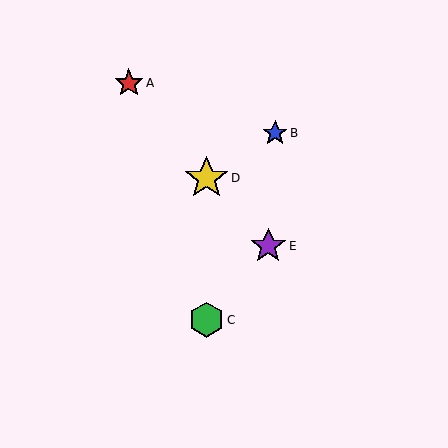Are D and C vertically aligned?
Yes, both are at x≈207.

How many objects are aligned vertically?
2 objects (C, D) are aligned vertically.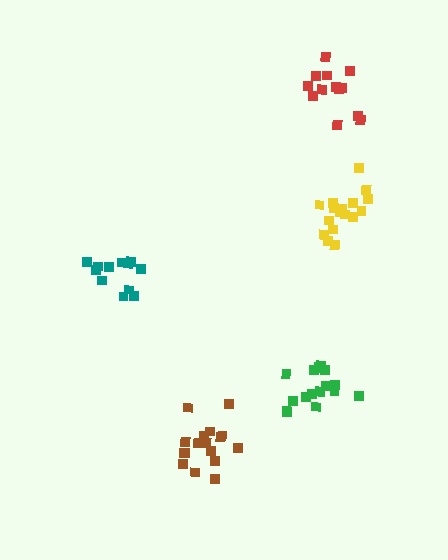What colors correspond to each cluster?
The clusters are colored: yellow, brown, green, red, teal.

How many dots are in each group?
Group 1: 17 dots, Group 2: 17 dots, Group 3: 16 dots, Group 4: 13 dots, Group 5: 12 dots (75 total).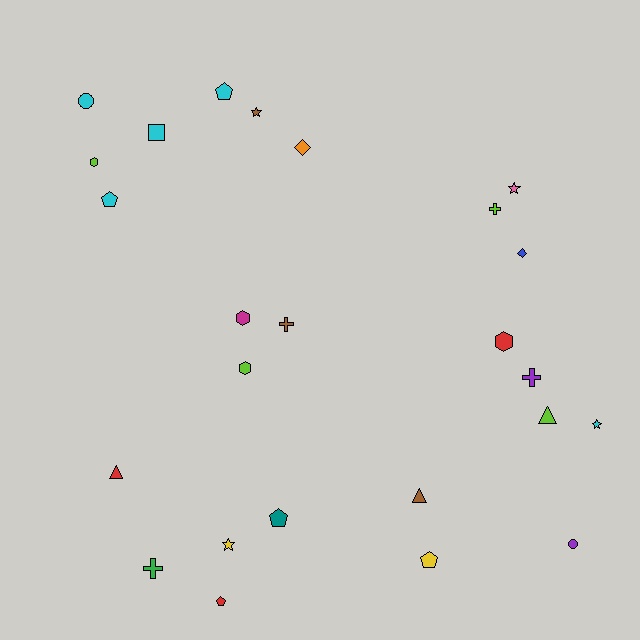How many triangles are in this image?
There are 3 triangles.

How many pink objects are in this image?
There is 1 pink object.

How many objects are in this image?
There are 25 objects.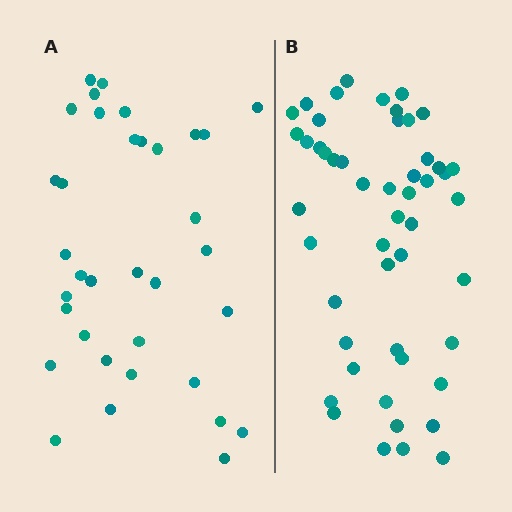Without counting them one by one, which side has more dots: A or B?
Region B (the right region) has more dots.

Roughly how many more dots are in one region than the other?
Region B has approximately 15 more dots than region A.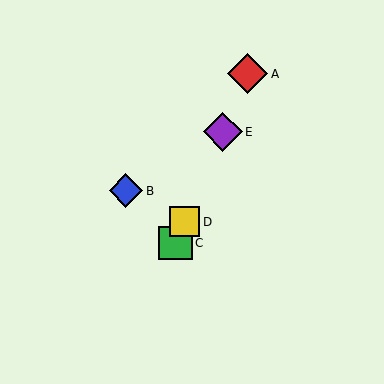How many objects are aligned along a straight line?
4 objects (A, C, D, E) are aligned along a straight line.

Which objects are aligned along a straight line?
Objects A, C, D, E are aligned along a straight line.